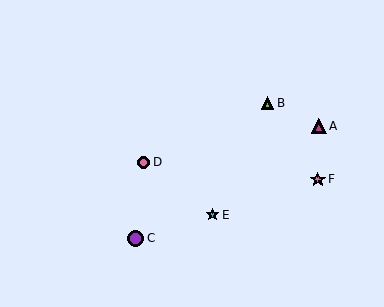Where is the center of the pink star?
The center of the pink star is at (318, 179).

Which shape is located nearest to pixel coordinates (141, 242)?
The purple circle (labeled C) at (136, 238) is nearest to that location.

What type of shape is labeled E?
Shape E is a cyan star.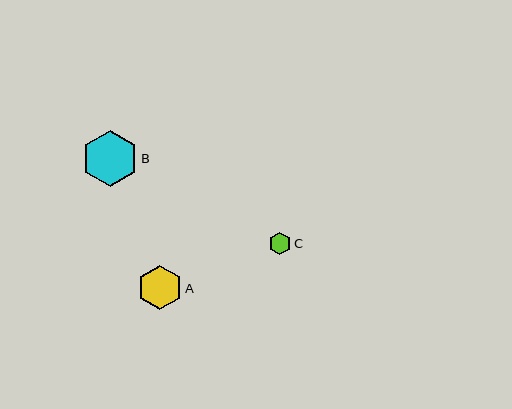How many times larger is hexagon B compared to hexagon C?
Hexagon B is approximately 2.5 times the size of hexagon C.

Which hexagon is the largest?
Hexagon B is the largest with a size of approximately 56 pixels.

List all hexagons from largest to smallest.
From largest to smallest: B, A, C.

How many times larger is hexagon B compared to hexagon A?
Hexagon B is approximately 1.3 times the size of hexagon A.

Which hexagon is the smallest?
Hexagon C is the smallest with a size of approximately 23 pixels.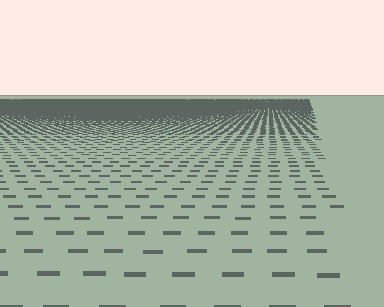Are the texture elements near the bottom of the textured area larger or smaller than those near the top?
Larger. Near the bottom, elements are closer to the viewer and appear at a bigger on-screen size.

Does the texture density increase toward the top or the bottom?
Density increases toward the top.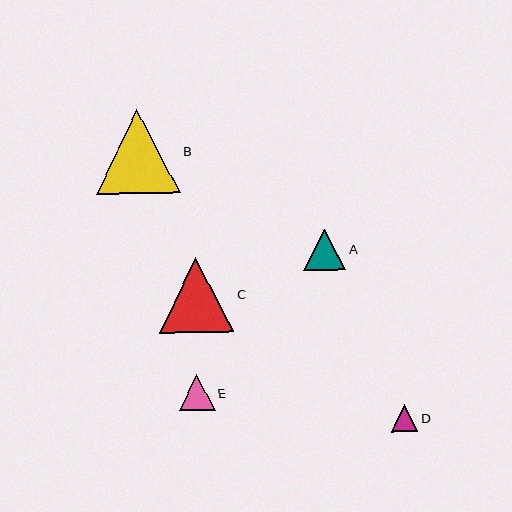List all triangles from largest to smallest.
From largest to smallest: B, C, A, E, D.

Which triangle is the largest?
Triangle B is the largest with a size of approximately 84 pixels.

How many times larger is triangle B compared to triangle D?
Triangle B is approximately 3.2 times the size of triangle D.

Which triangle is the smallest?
Triangle D is the smallest with a size of approximately 26 pixels.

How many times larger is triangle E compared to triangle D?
Triangle E is approximately 1.3 times the size of triangle D.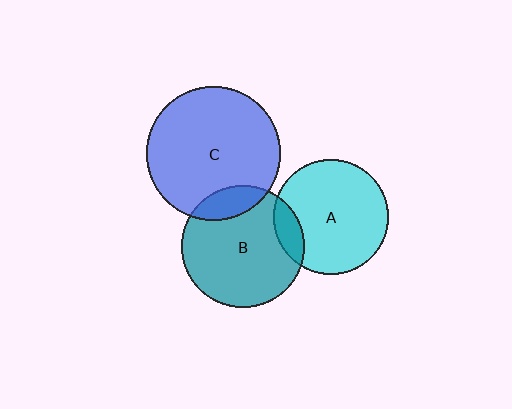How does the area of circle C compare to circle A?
Approximately 1.4 times.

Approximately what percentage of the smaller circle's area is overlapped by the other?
Approximately 15%.